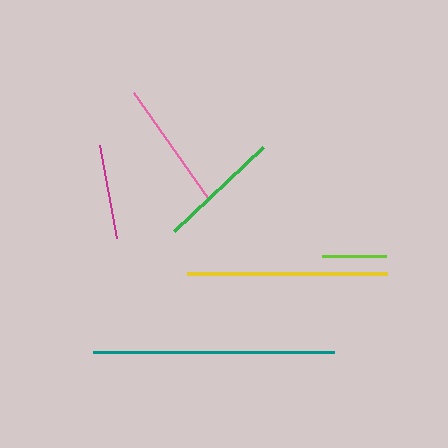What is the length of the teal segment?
The teal segment is approximately 241 pixels long.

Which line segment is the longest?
The teal line is the longest at approximately 241 pixels.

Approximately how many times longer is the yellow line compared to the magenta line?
The yellow line is approximately 2.1 times the length of the magenta line.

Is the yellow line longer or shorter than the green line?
The yellow line is longer than the green line.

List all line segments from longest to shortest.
From longest to shortest: teal, yellow, pink, green, magenta, lime.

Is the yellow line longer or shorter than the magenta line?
The yellow line is longer than the magenta line.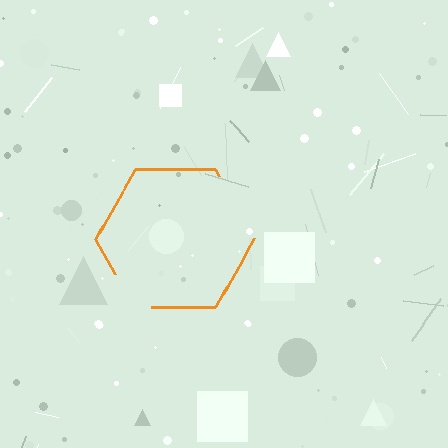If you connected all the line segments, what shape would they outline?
They would outline a hexagon.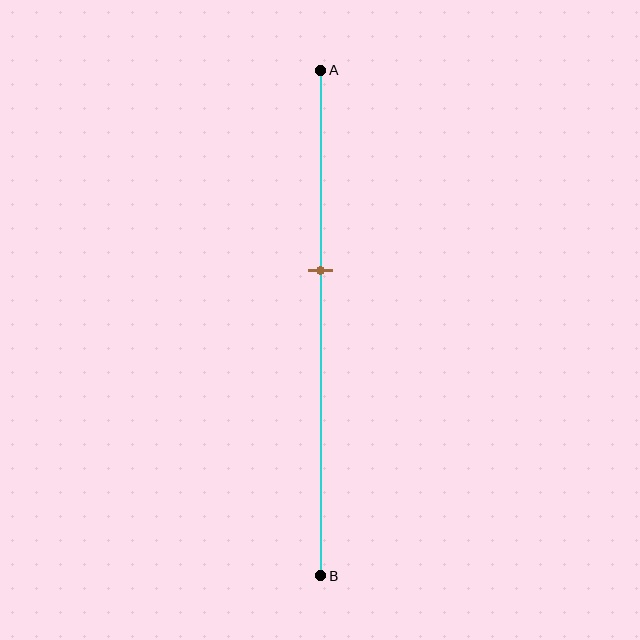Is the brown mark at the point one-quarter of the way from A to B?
No, the mark is at about 40% from A, not at the 25% one-quarter point.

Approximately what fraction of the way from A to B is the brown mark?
The brown mark is approximately 40% of the way from A to B.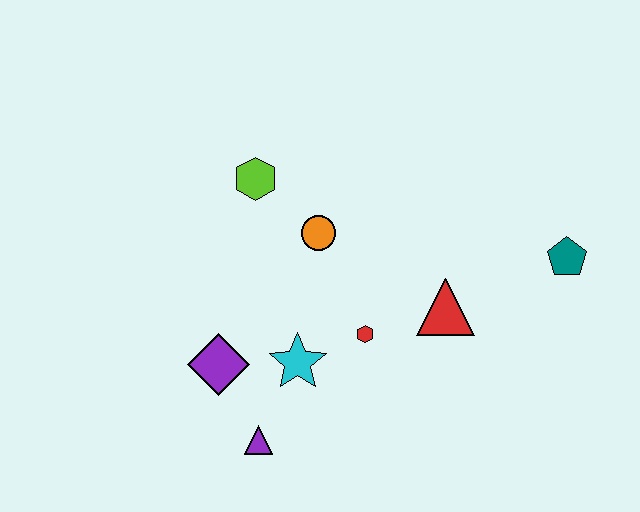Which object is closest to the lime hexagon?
The orange circle is closest to the lime hexagon.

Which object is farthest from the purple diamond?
The teal pentagon is farthest from the purple diamond.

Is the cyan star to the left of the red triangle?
Yes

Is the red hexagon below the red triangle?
Yes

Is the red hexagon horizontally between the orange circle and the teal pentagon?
Yes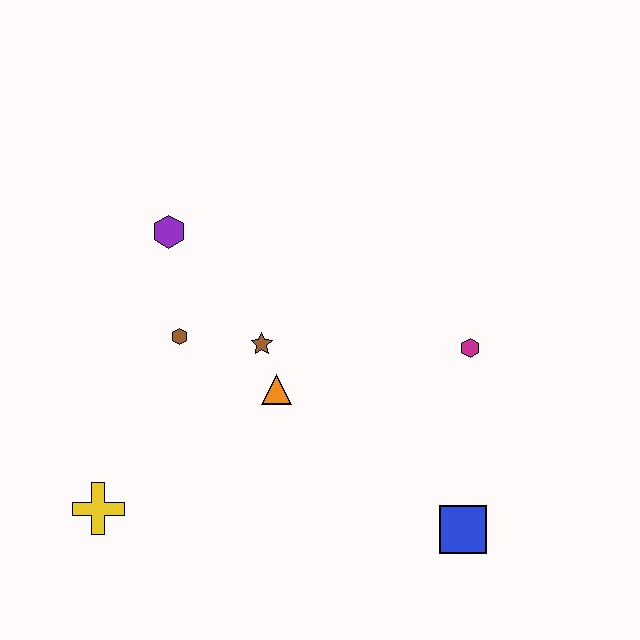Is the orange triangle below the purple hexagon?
Yes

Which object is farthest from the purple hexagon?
The blue square is farthest from the purple hexagon.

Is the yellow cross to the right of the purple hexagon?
No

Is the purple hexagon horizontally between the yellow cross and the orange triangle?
Yes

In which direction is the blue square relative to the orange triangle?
The blue square is to the right of the orange triangle.